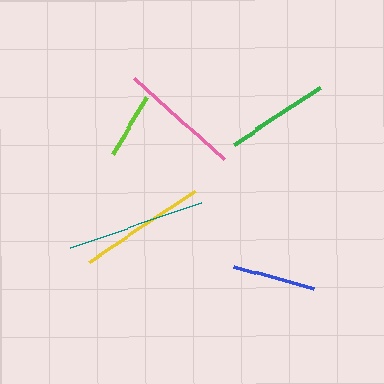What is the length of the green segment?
The green segment is approximately 103 pixels long.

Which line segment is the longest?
The teal line is the longest at approximately 139 pixels.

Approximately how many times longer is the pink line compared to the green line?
The pink line is approximately 1.2 times the length of the green line.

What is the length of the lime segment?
The lime segment is approximately 66 pixels long.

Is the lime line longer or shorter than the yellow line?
The yellow line is longer than the lime line.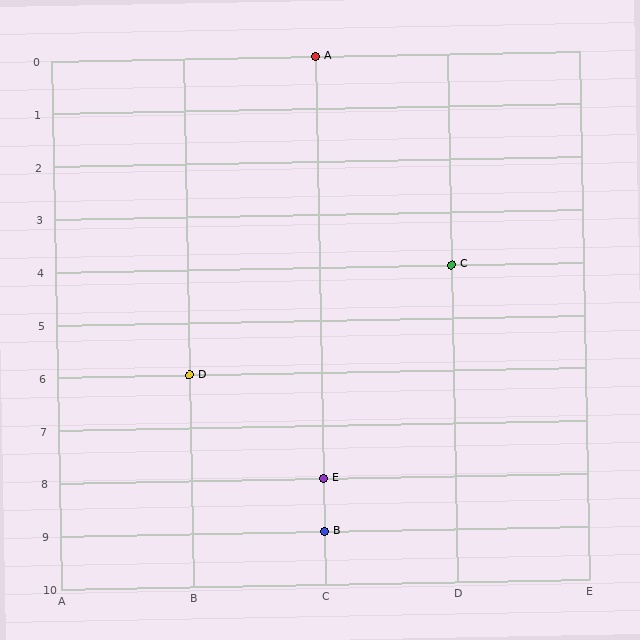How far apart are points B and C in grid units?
Points B and C are 1 column and 5 rows apart (about 5.1 grid units diagonally).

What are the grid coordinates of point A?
Point A is at grid coordinates (C, 0).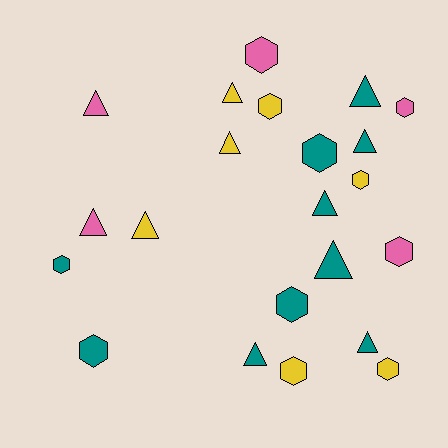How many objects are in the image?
There are 22 objects.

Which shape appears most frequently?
Hexagon, with 11 objects.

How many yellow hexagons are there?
There are 4 yellow hexagons.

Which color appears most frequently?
Teal, with 10 objects.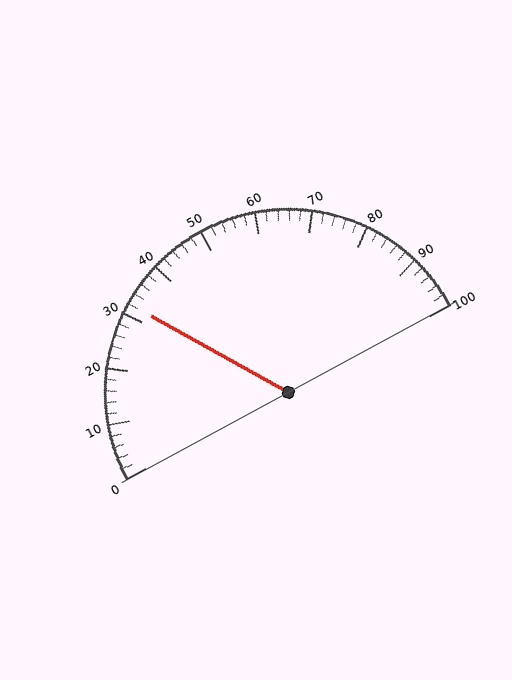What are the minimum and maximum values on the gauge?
The gauge ranges from 0 to 100.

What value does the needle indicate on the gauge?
The needle indicates approximately 32.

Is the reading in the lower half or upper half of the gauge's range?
The reading is in the lower half of the range (0 to 100).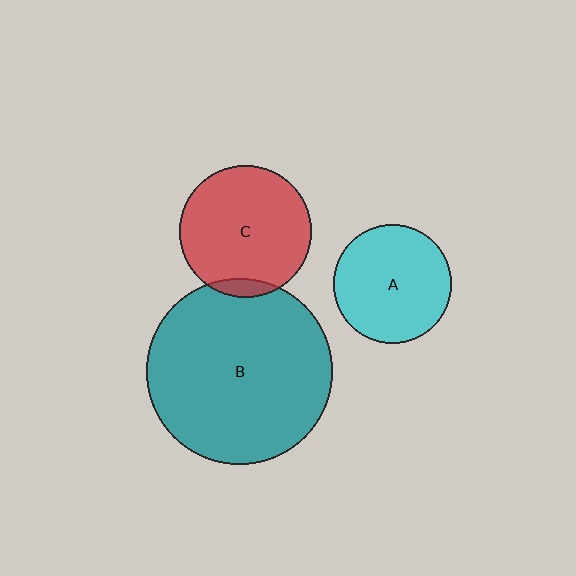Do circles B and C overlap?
Yes.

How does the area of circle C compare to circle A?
Approximately 1.2 times.